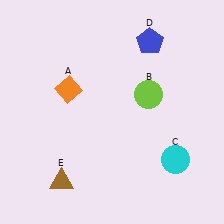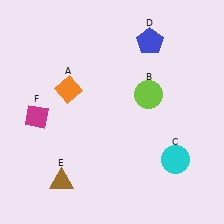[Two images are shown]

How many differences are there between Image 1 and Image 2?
There is 1 difference between the two images.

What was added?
A magenta diamond (F) was added in Image 2.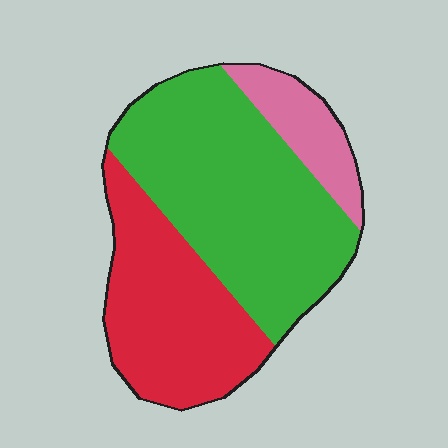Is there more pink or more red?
Red.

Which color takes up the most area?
Green, at roughly 55%.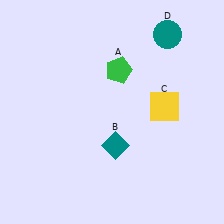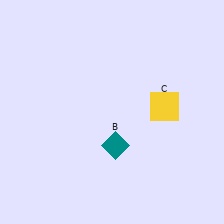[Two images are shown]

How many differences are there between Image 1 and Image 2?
There are 2 differences between the two images.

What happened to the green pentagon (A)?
The green pentagon (A) was removed in Image 2. It was in the top-right area of Image 1.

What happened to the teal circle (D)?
The teal circle (D) was removed in Image 2. It was in the top-right area of Image 1.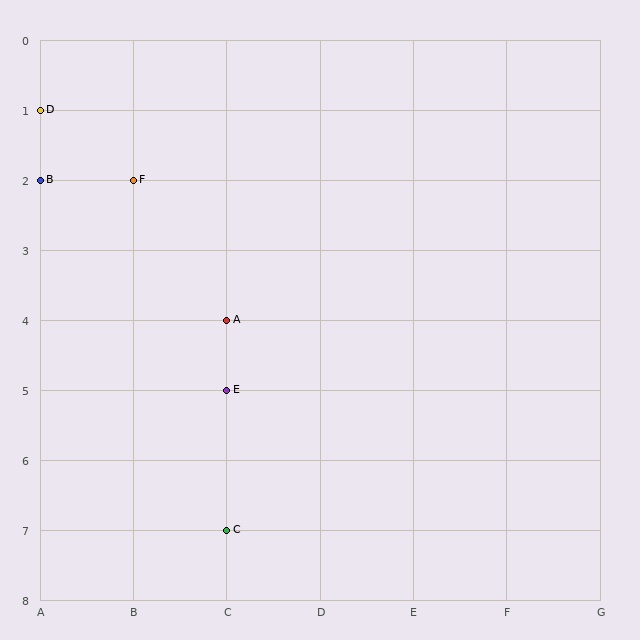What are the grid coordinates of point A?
Point A is at grid coordinates (C, 4).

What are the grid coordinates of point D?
Point D is at grid coordinates (A, 1).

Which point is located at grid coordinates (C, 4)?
Point A is at (C, 4).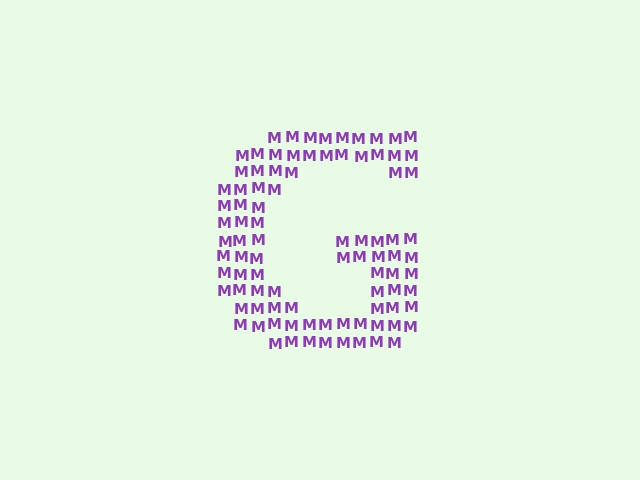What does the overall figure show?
The overall figure shows the letter G.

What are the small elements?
The small elements are letter M's.